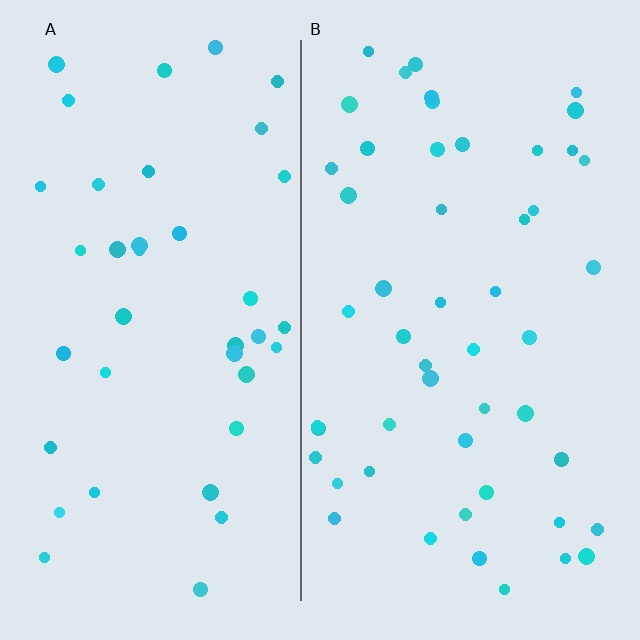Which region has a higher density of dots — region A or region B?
B (the right).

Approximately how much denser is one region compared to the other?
Approximately 1.3× — region B over region A.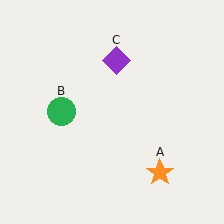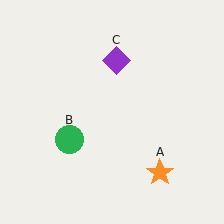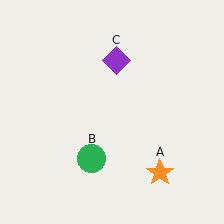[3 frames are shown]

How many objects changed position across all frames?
1 object changed position: green circle (object B).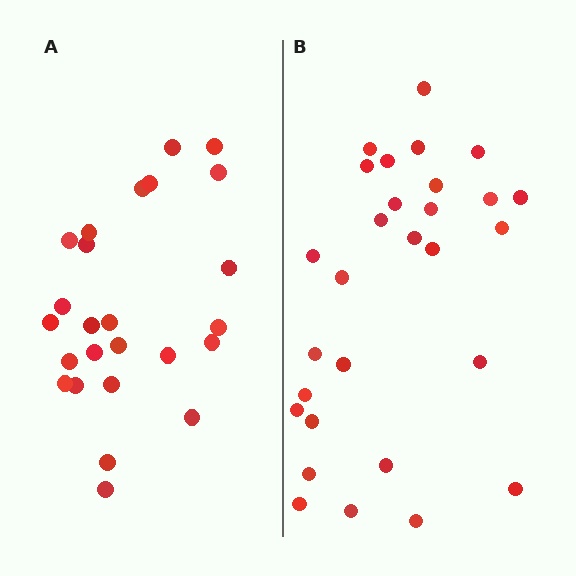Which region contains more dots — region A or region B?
Region B (the right region) has more dots.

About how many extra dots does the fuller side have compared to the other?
Region B has about 4 more dots than region A.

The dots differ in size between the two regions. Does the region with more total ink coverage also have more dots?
No. Region A has more total ink coverage because its dots are larger, but region B actually contains more individual dots. Total area can be misleading — the number of items is what matters here.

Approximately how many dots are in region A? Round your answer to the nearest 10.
About 20 dots. (The exact count is 25, which rounds to 20.)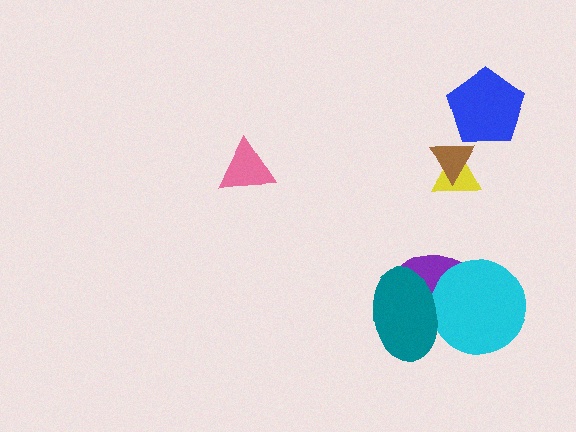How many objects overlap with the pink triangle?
0 objects overlap with the pink triangle.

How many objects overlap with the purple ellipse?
2 objects overlap with the purple ellipse.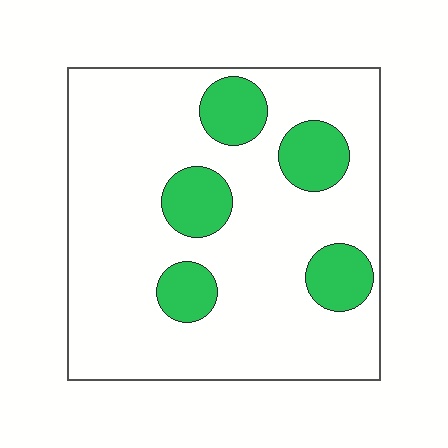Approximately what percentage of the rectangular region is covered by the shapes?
Approximately 20%.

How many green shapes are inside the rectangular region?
5.